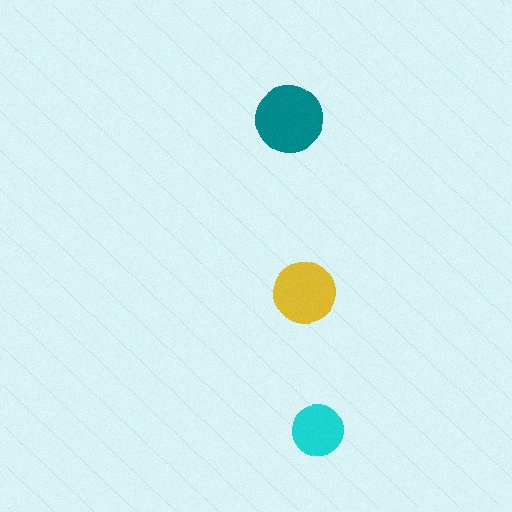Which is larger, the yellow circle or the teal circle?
The teal one.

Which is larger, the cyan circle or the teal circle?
The teal one.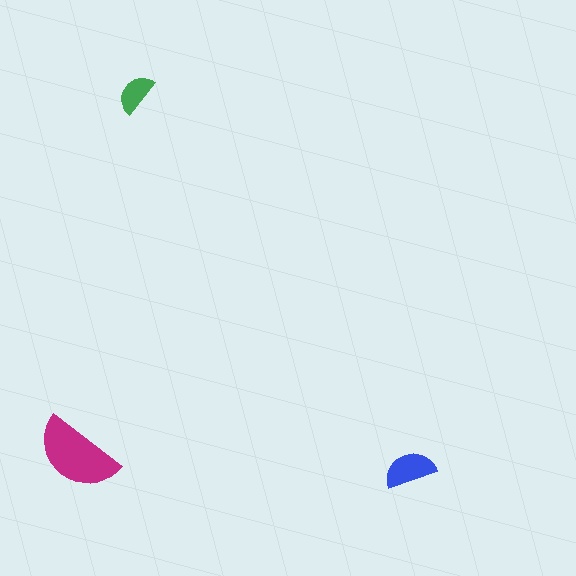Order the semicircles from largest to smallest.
the magenta one, the blue one, the green one.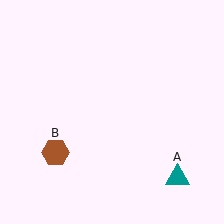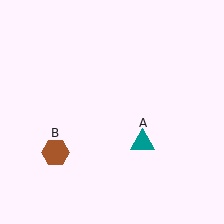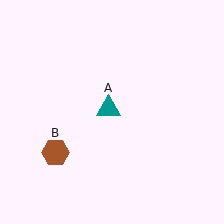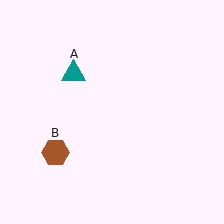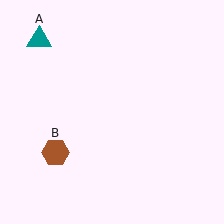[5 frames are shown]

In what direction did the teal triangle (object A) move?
The teal triangle (object A) moved up and to the left.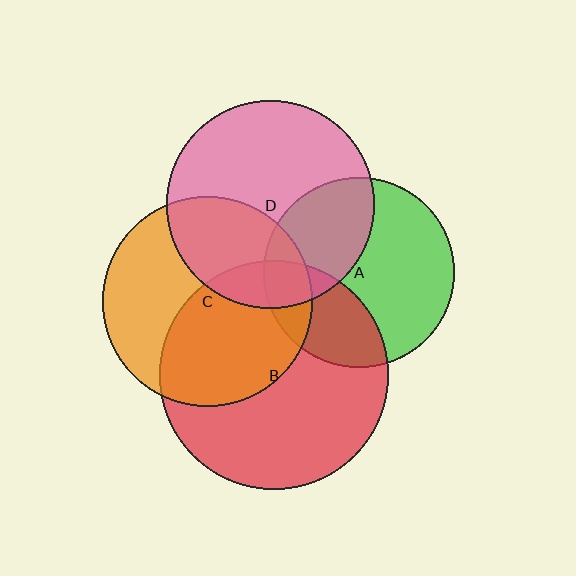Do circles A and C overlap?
Yes.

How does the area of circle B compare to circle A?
Approximately 1.5 times.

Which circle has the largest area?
Circle B (red).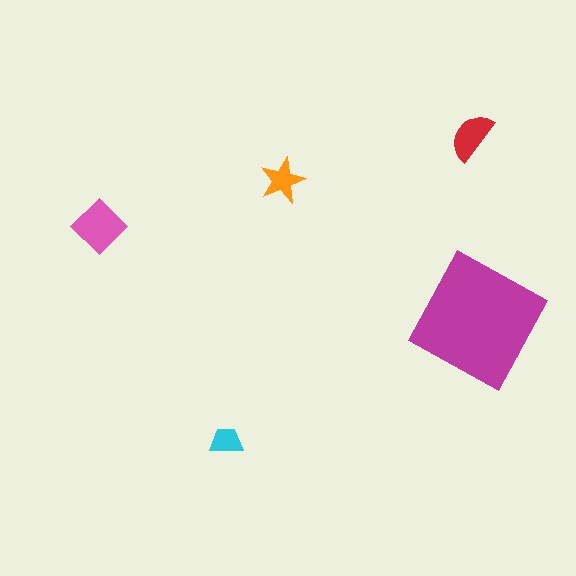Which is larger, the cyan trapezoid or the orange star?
The orange star.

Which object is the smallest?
The cyan trapezoid.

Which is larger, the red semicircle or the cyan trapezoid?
The red semicircle.